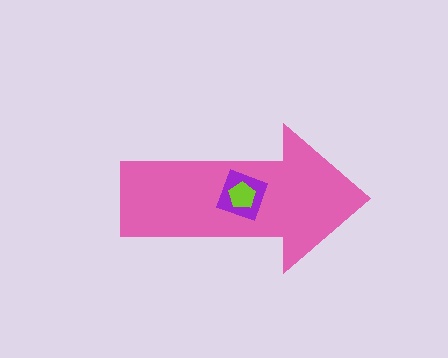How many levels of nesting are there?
3.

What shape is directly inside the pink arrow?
The purple diamond.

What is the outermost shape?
The pink arrow.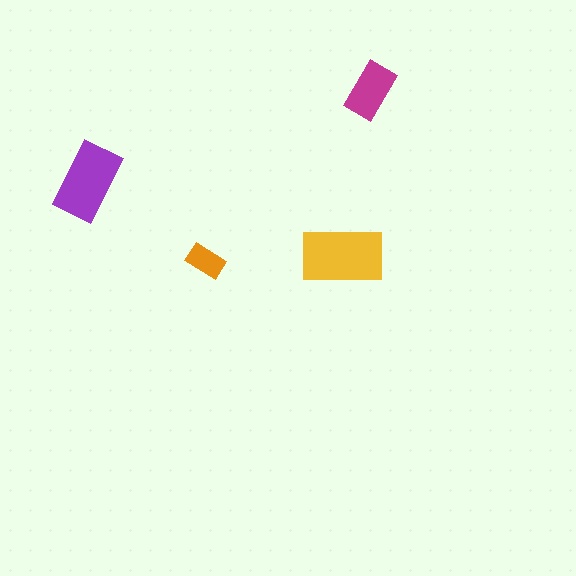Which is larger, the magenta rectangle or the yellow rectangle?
The yellow one.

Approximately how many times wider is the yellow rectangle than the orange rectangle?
About 2 times wider.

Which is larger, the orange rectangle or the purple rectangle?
The purple one.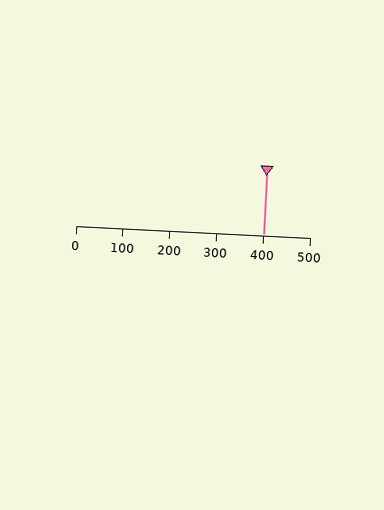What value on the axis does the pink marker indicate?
The marker indicates approximately 400.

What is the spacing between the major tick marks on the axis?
The major ticks are spaced 100 apart.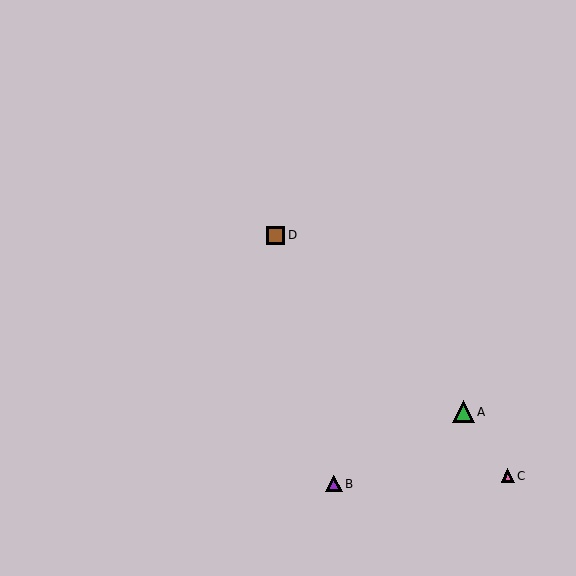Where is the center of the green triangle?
The center of the green triangle is at (463, 412).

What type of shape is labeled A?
Shape A is a green triangle.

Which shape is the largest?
The green triangle (labeled A) is the largest.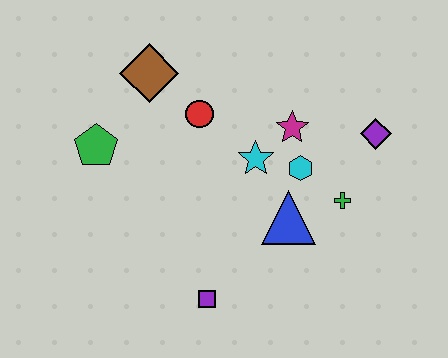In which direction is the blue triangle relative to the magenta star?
The blue triangle is below the magenta star.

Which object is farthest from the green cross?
The green pentagon is farthest from the green cross.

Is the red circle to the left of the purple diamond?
Yes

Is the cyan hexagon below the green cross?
No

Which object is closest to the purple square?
The blue triangle is closest to the purple square.